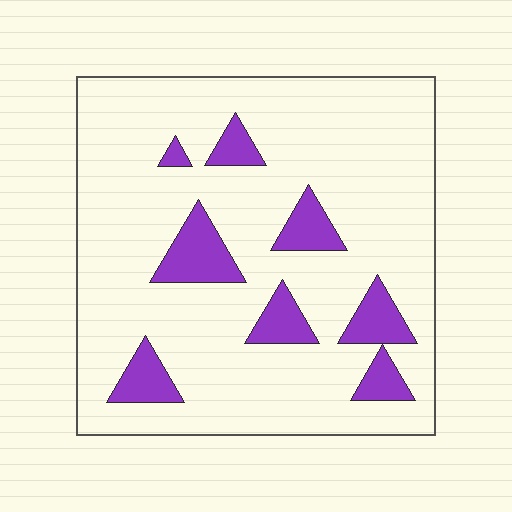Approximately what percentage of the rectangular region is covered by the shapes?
Approximately 15%.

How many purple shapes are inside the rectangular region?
8.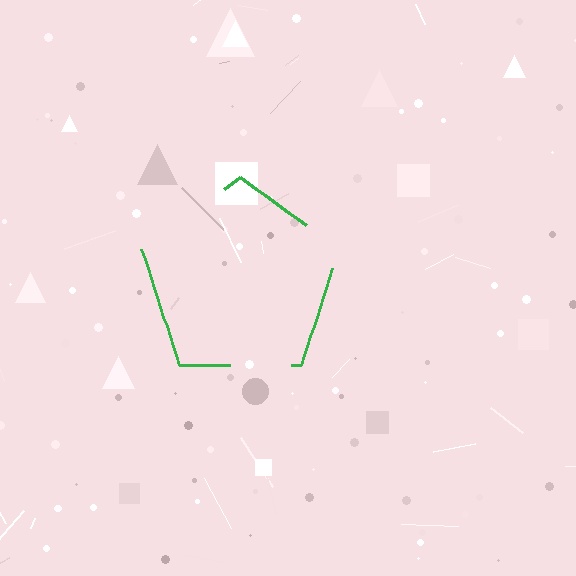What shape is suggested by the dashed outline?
The dashed outline suggests a pentagon.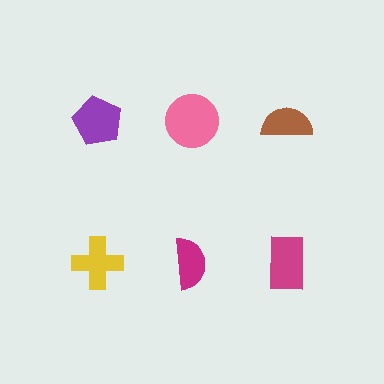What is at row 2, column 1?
A yellow cross.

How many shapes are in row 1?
3 shapes.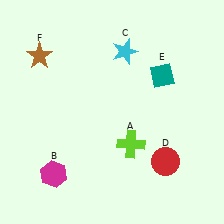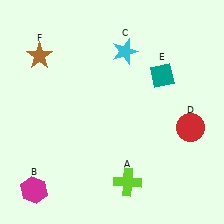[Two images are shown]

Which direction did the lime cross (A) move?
The lime cross (A) moved down.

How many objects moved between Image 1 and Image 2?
3 objects moved between the two images.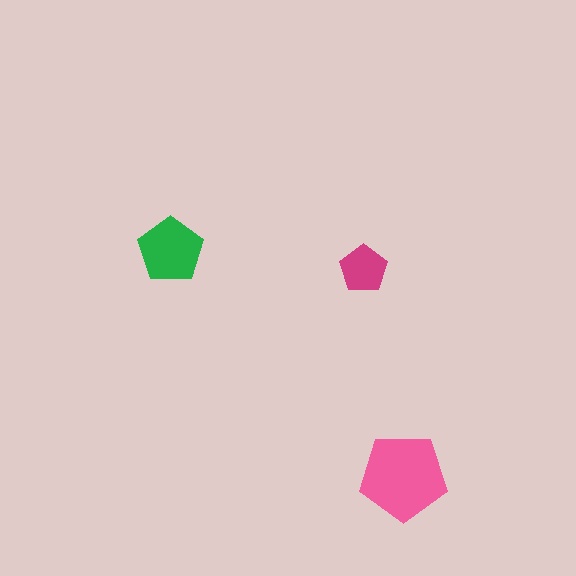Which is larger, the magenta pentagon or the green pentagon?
The green one.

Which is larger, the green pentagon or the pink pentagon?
The pink one.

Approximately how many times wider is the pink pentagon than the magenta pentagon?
About 2 times wider.